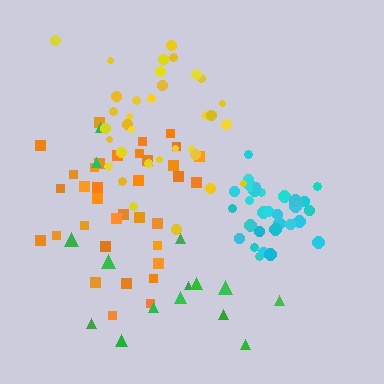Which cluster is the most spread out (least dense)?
Green.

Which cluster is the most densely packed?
Cyan.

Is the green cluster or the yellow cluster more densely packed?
Yellow.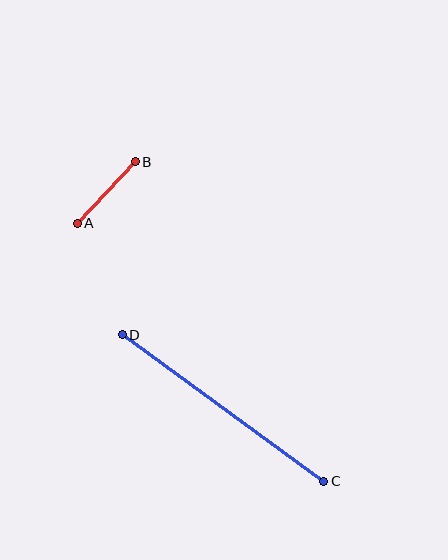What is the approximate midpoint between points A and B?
The midpoint is at approximately (106, 192) pixels.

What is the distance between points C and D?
The distance is approximately 249 pixels.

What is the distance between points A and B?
The distance is approximately 85 pixels.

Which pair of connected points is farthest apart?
Points C and D are farthest apart.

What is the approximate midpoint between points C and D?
The midpoint is at approximately (223, 408) pixels.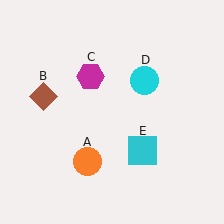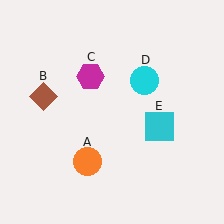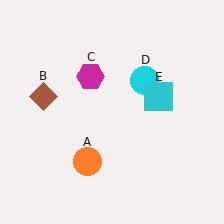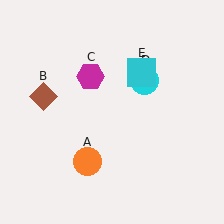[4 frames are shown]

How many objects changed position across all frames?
1 object changed position: cyan square (object E).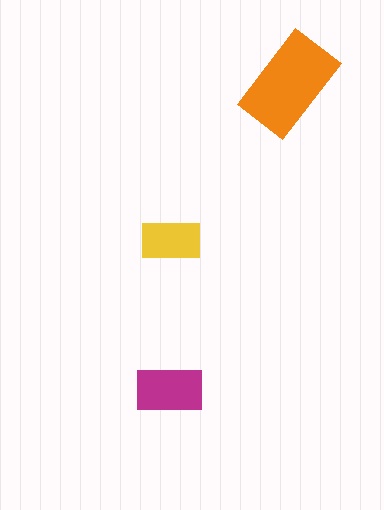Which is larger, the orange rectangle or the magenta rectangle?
The orange one.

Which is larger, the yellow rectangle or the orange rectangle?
The orange one.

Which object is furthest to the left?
The magenta rectangle is leftmost.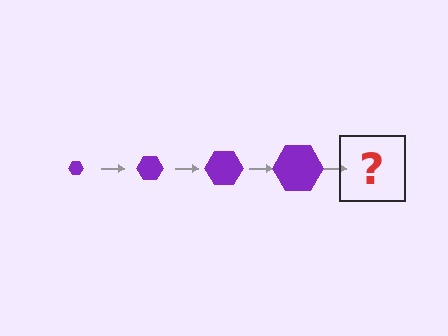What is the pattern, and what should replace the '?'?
The pattern is that the hexagon gets progressively larger each step. The '?' should be a purple hexagon, larger than the previous one.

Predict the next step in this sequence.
The next step is a purple hexagon, larger than the previous one.